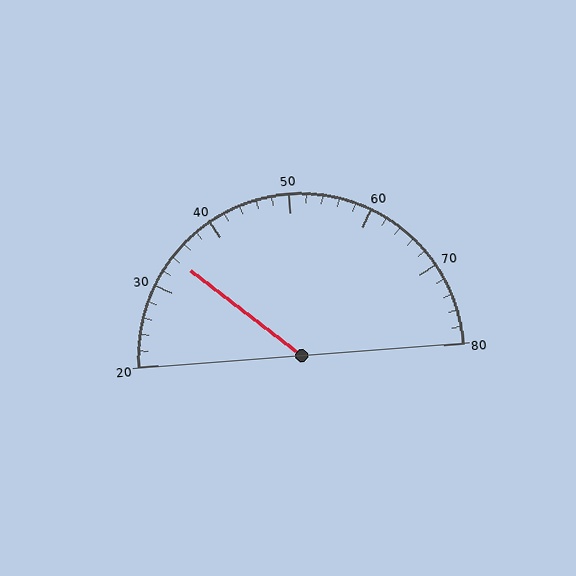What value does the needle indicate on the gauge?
The needle indicates approximately 34.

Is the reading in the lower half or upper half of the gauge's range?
The reading is in the lower half of the range (20 to 80).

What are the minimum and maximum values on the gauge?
The gauge ranges from 20 to 80.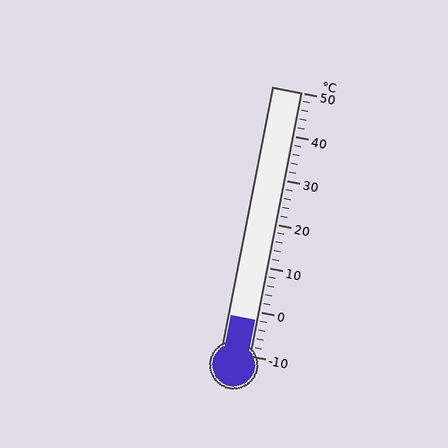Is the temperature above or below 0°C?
The temperature is below 0°C.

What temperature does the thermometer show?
The thermometer shows approximately -2°C.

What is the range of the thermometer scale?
The thermometer scale ranges from -10°C to 50°C.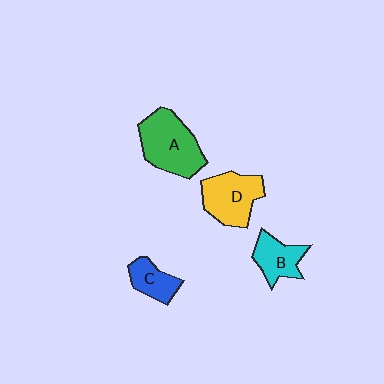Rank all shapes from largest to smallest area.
From largest to smallest: A (green), D (yellow), B (cyan), C (blue).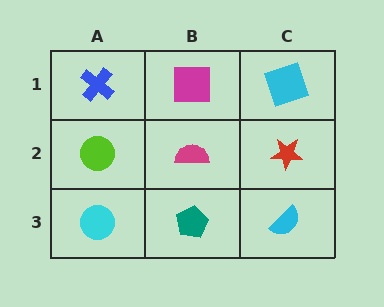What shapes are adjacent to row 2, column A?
A blue cross (row 1, column A), a cyan circle (row 3, column A), a magenta semicircle (row 2, column B).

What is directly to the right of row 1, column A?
A magenta square.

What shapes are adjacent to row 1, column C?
A red star (row 2, column C), a magenta square (row 1, column B).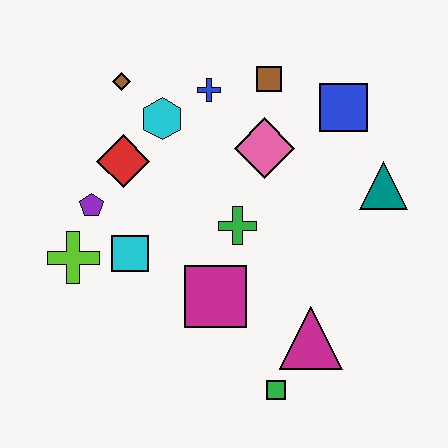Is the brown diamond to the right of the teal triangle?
No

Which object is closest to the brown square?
The blue cross is closest to the brown square.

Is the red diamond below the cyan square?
No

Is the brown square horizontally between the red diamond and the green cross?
No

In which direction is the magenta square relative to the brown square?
The magenta square is below the brown square.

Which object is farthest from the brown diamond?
The green square is farthest from the brown diamond.